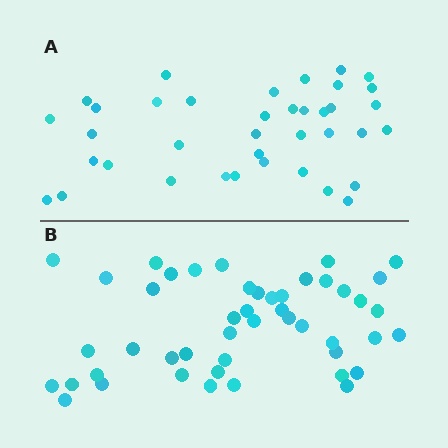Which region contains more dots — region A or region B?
Region B (the bottom region) has more dots.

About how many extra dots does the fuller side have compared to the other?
Region B has roughly 8 or so more dots than region A.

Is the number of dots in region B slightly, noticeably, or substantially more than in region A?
Region B has only slightly more — the two regions are fairly close. The ratio is roughly 1.2 to 1.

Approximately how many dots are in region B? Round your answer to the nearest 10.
About 50 dots. (The exact count is 47, which rounds to 50.)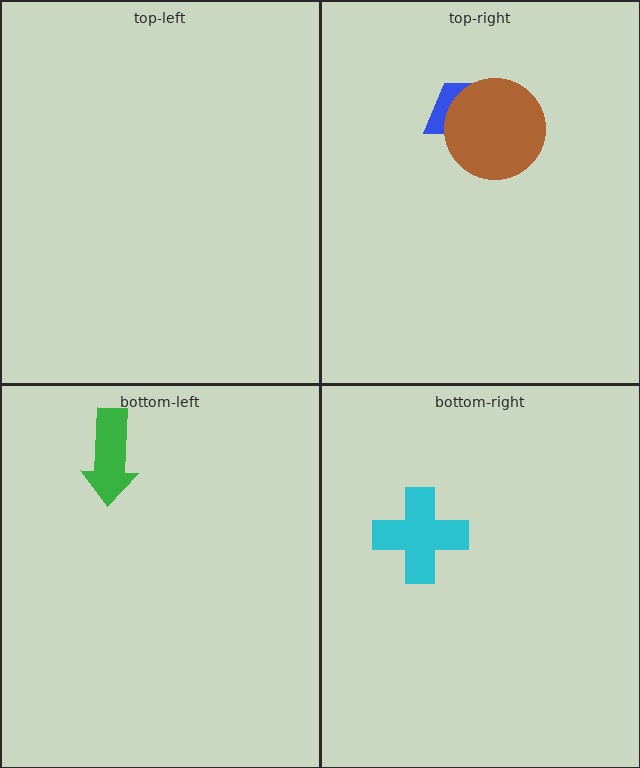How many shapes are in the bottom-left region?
1.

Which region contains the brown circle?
The top-right region.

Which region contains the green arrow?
The bottom-left region.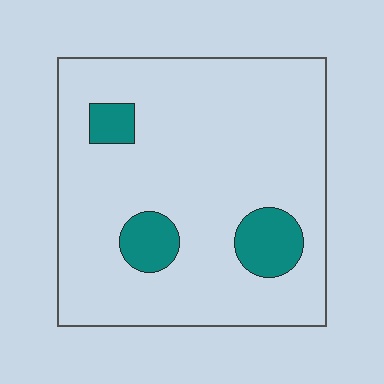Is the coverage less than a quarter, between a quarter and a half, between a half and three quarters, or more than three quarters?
Less than a quarter.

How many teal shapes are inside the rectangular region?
3.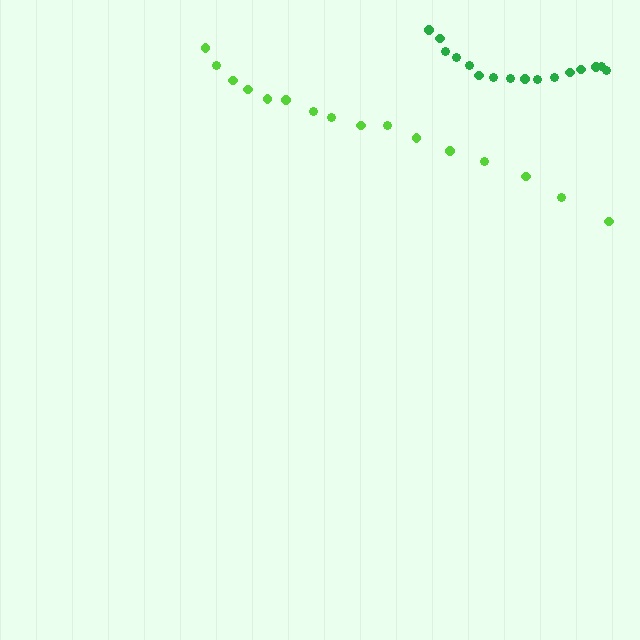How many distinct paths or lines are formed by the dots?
There are 2 distinct paths.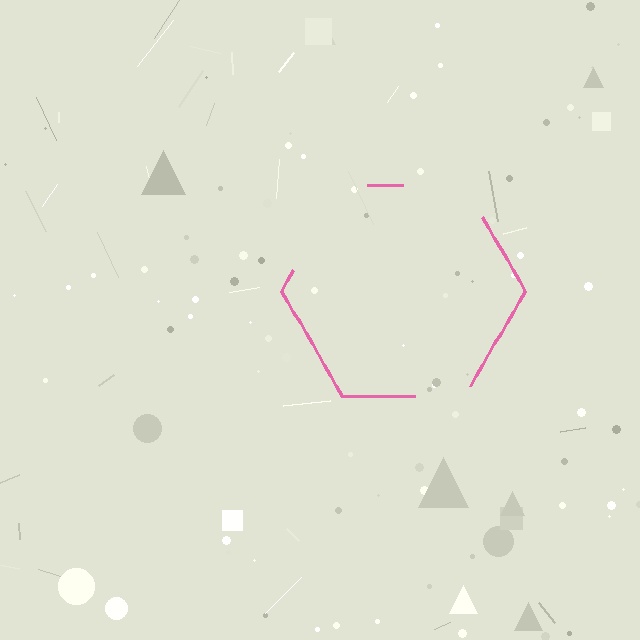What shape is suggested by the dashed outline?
The dashed outline suggests a hexagon.